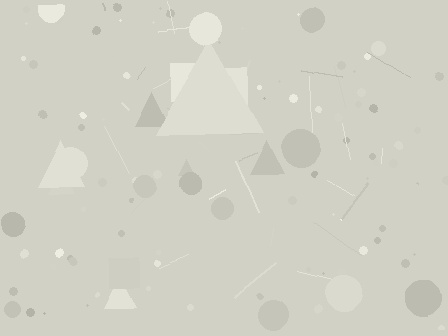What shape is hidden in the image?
A triangle is hidden in the image.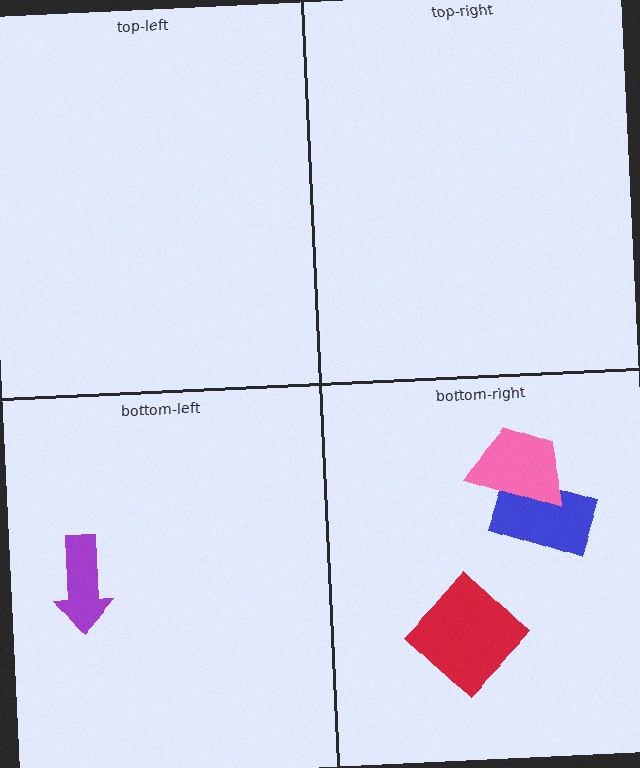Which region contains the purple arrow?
The bottom-left region.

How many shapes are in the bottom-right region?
3.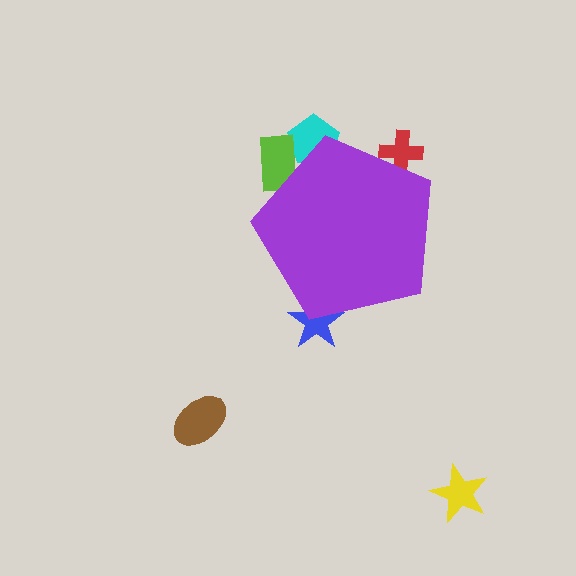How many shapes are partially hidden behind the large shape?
4 shapes are partially hidden.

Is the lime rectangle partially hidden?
Yes, the lime rectangle is partially hidden behind the purple pentagon.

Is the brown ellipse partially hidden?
No, the brown ellipse is fully visible.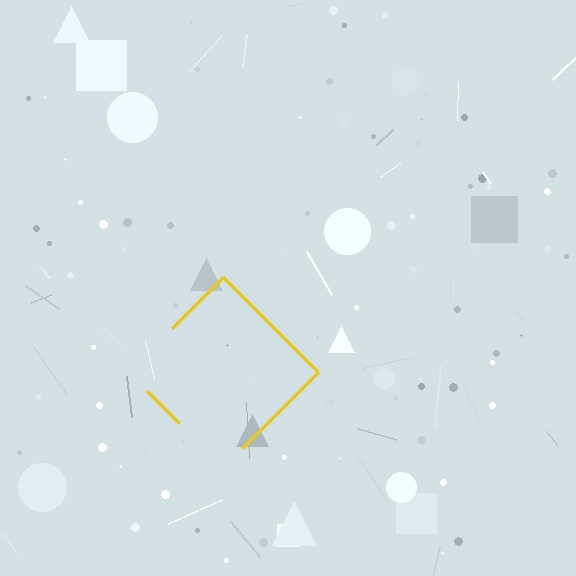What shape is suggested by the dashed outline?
The dashed outline suggests a diamond.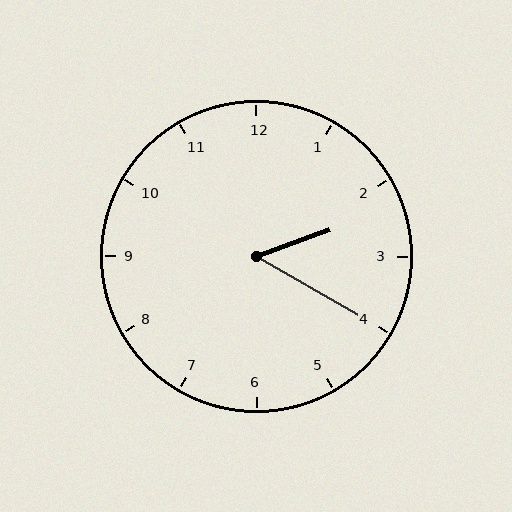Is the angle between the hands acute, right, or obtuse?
It is acute.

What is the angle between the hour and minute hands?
Approximately 50 degrees.